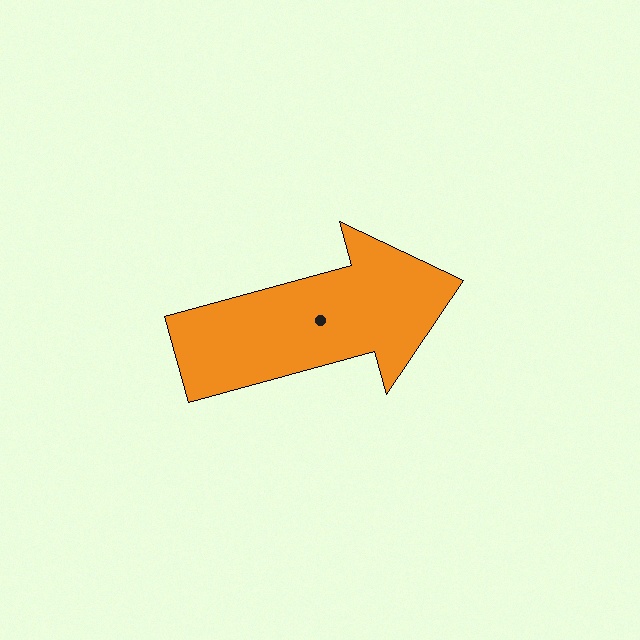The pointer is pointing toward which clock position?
Roughly 2 o'clock.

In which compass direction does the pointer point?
East.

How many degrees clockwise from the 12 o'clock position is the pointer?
Approximately 75 degrees.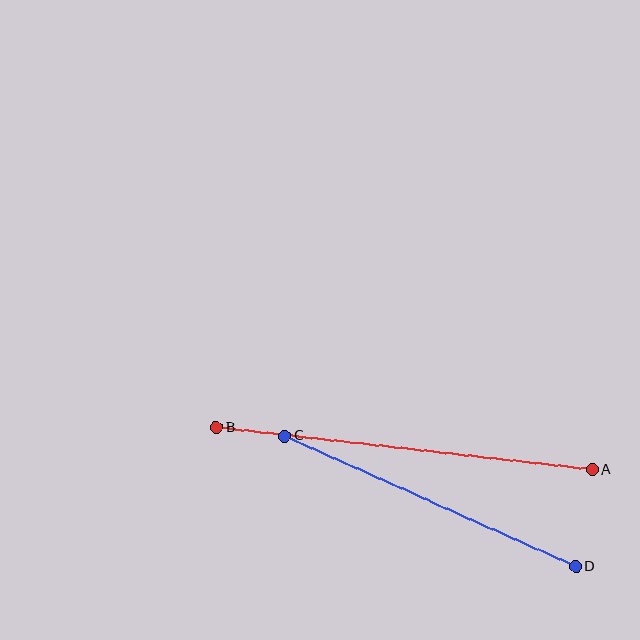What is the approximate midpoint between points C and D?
The midpoint is at approximately (430, 501) pixels.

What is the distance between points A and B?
The distance is approximately 378 pixels.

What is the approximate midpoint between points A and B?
The midpoint is at approximately (404, 449) pixels.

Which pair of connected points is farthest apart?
Points A and B are farthest apart.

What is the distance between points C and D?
The distance is approximately 319 pixels.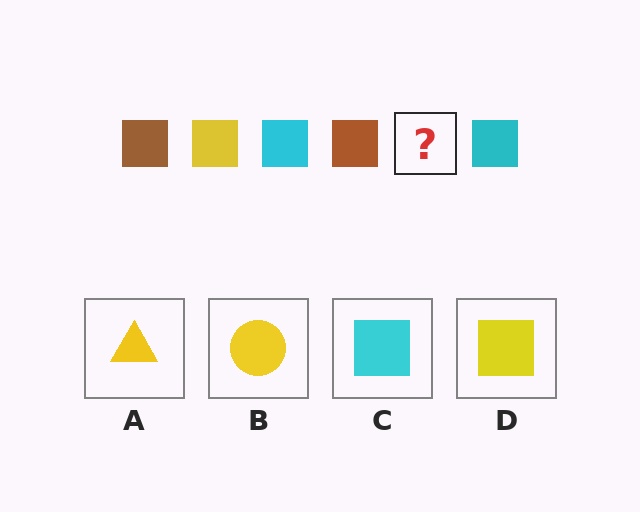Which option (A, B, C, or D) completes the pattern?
D.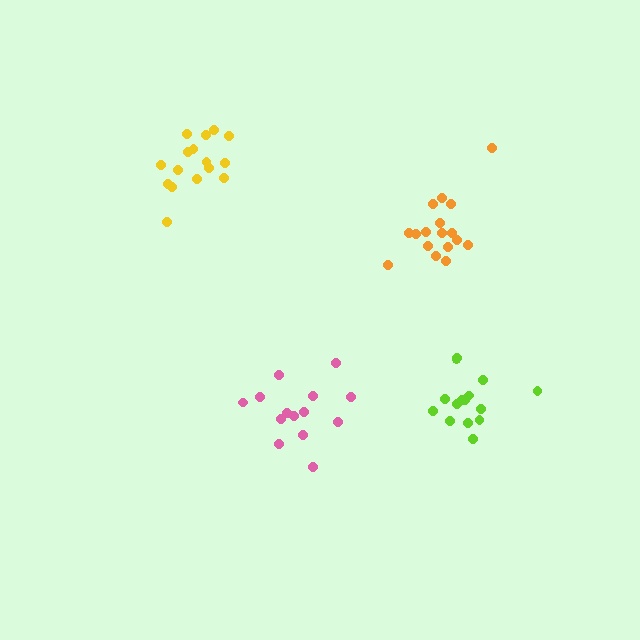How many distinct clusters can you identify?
There are 4 distinct clusters.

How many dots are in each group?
Group 1: 14 dots, Group 2: 17 dots, Group 3: 16 dots, Group 4: 15 dots (62 total).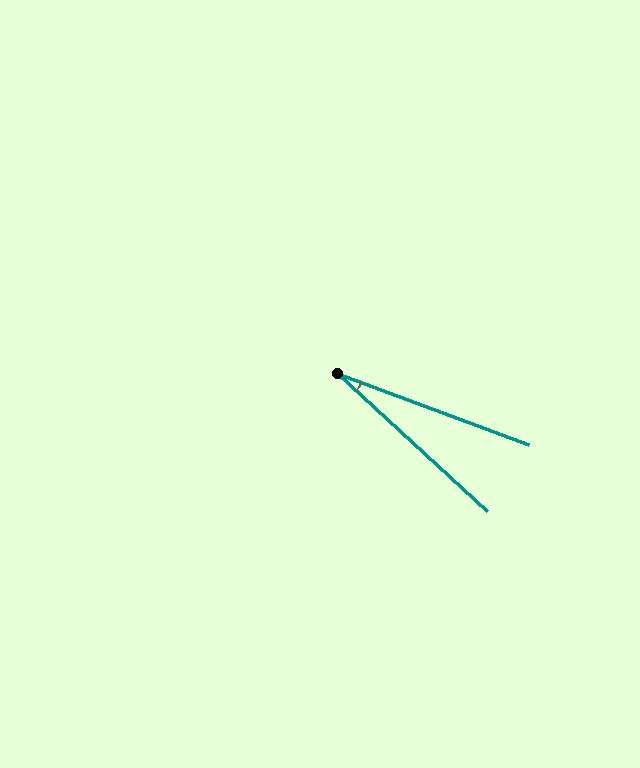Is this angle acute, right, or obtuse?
It is acute.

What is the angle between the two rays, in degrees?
Approximately 22 degrees.